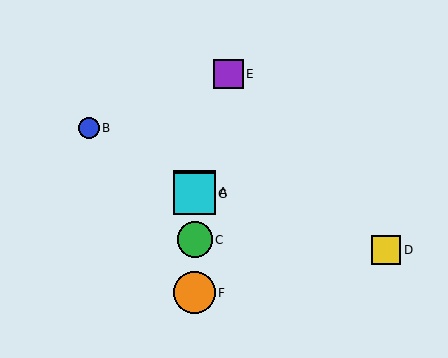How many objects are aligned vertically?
4 objects (A, C, F, G) are aligned vertically.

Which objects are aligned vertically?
Objects A, C, F, G are aligned vertically.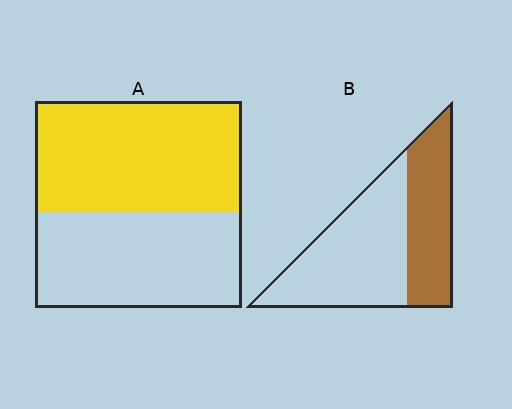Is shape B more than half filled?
No.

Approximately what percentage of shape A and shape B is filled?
A is approximately 55% and B is approximately 40%.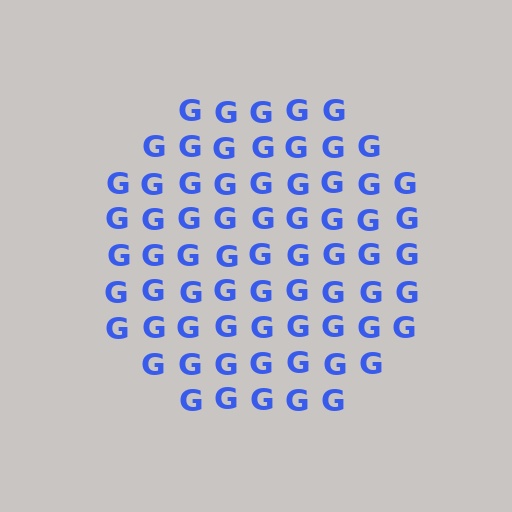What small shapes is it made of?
It is made of small letter G's.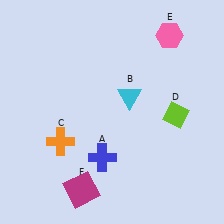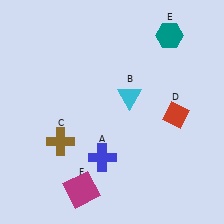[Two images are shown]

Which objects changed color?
C changed from orange to brown. D changed from lime to red. E changed from pink to teal.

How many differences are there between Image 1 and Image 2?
There are 3 differences between the two images.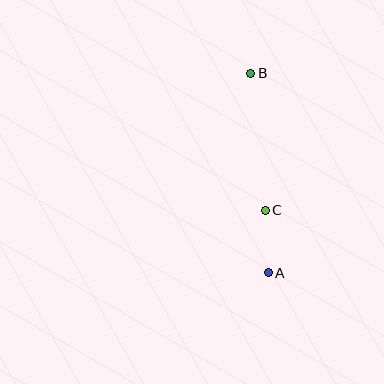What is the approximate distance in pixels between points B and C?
The distance between B and C is approximately 138 pixels.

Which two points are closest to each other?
Points A and C are closest to each other.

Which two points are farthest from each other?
Points A and B are farthest from each other.